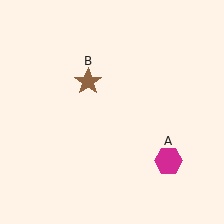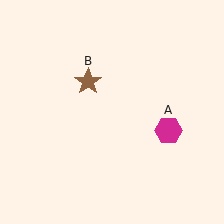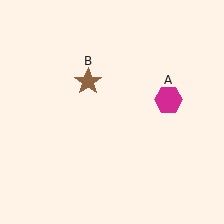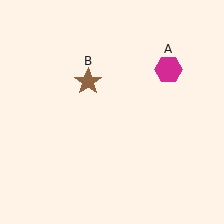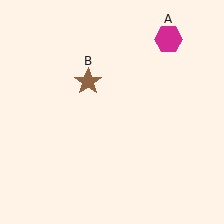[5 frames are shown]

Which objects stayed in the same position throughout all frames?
Brown star (object B) remained stationary.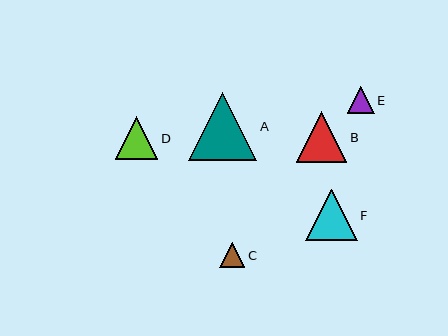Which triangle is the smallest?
Triangle C is the smallest with a size of approximately 25 pixels.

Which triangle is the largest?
Triangle A is the largest with a size of approximately 68 pixels.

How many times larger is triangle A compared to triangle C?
Triangle A is approximately 2.7 times the size of triangle C.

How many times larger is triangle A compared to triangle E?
Triangle A is approximately 2.6 times the size of triangle E.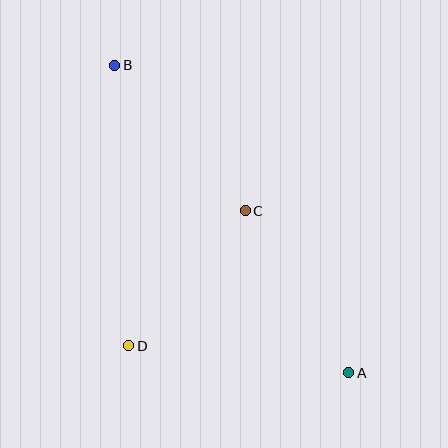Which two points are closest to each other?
Points C and D are closest to each other.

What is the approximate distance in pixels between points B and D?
The distance between B and D is approximately 281 pixels.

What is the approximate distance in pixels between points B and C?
The distance between B and C is approximately 196 pixels.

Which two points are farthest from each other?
Points A and B are farthest from each other.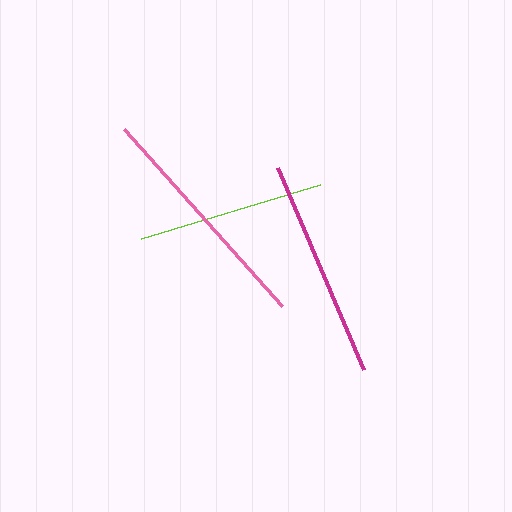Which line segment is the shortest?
The lime line is the shortest at approximately 186 pixels.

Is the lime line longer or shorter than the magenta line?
The magenta line is longer than the lime line.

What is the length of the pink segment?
The pink segment is approximately 236 pixels long.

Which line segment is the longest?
The pink line is the longest at approximately 236 pixels.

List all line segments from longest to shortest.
From longest to shortest: pink, magenta, lime.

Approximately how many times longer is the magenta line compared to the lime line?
The magenta line is approximately 1.2 times the length of the lime line.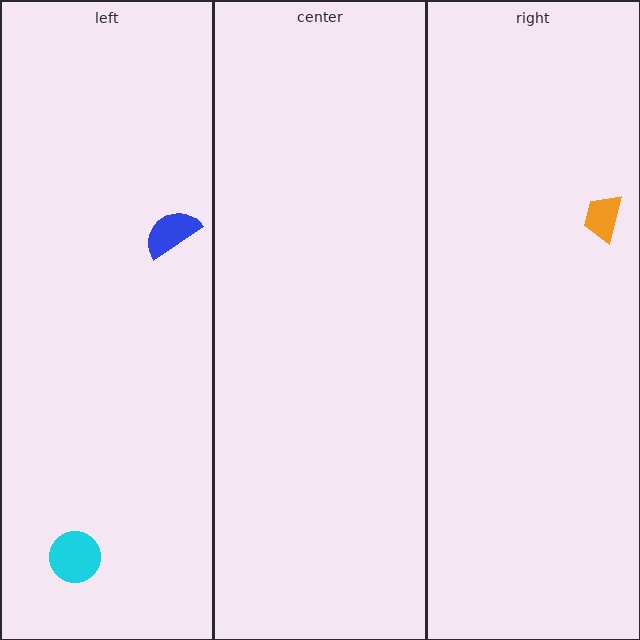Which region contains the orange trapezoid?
The right region.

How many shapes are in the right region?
1.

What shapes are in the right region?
The orange trapezoid.